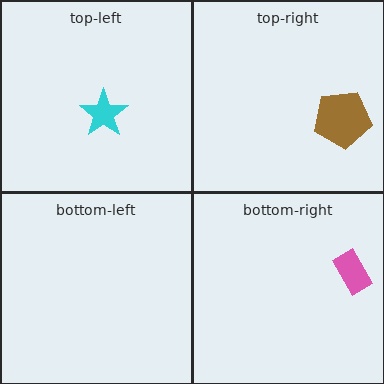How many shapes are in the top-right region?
1.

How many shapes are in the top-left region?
1.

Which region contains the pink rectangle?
The bottom-right region.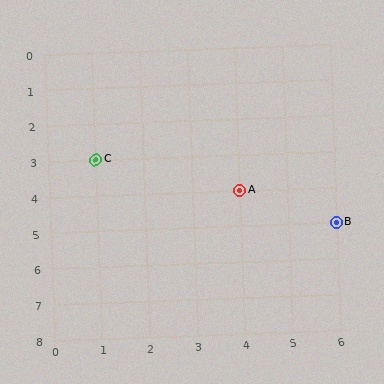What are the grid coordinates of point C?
Point C is at grid coordinates (1, 3).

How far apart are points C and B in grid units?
Points C and B are 5 columns and 2 rows apart (about 5.4 grid units diagonally).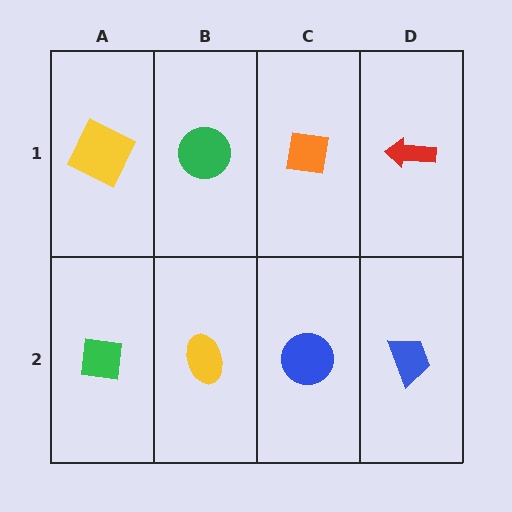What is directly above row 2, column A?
A yellow square.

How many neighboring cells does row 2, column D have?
2.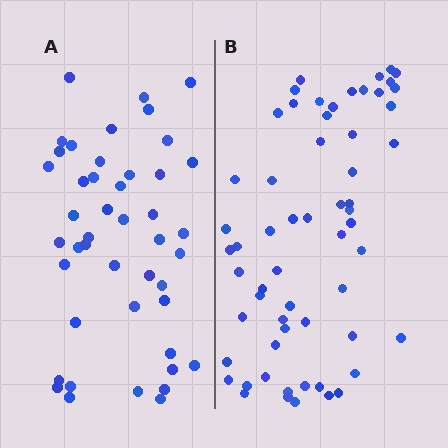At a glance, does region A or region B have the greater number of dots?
Region B (the right region) has more dots.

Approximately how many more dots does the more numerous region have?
Region B has approximately 15 more dots than region A.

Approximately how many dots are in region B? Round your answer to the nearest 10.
About 60 dots.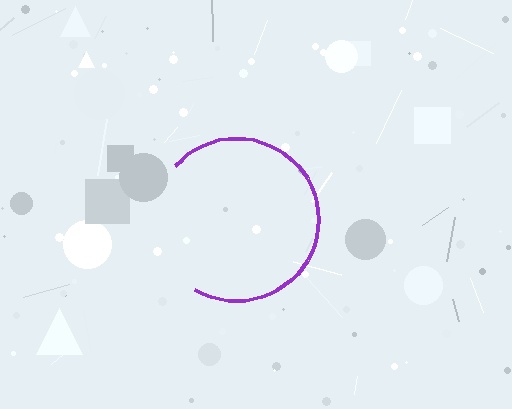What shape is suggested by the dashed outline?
The dashed outline suggests a circle.